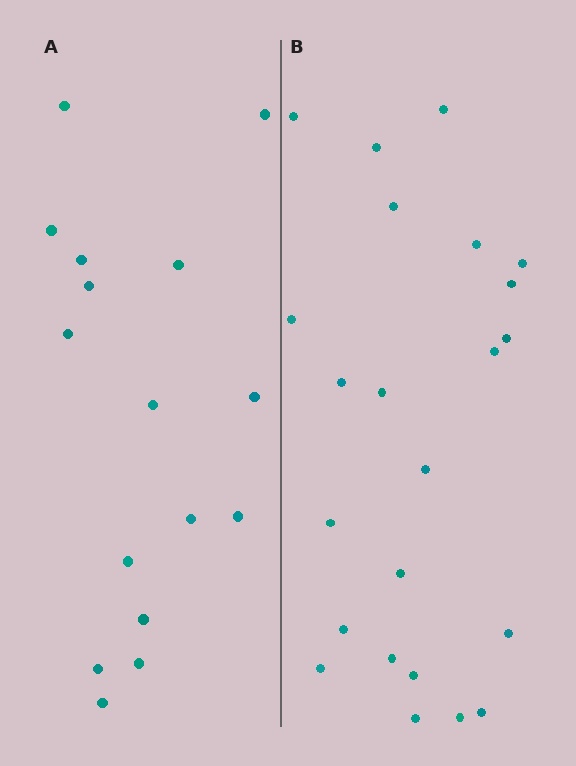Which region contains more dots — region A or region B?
Region B (the right region) has more dots.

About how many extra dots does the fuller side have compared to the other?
Region B has roughly 8 or so more dots than region A.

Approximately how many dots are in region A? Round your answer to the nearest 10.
About 20 dots. (The exact count is 16, which rounds to 20.)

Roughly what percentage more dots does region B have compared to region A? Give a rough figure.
About 45% more.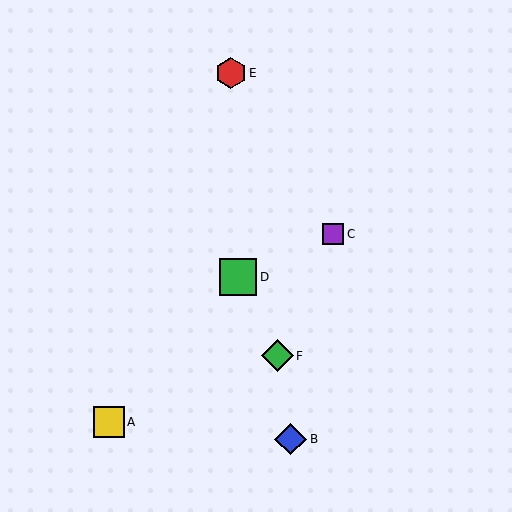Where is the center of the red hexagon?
The center of the red hexagon is at (231, 73).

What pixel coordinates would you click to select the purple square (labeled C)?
Click at (333, 234) to select the purple square C.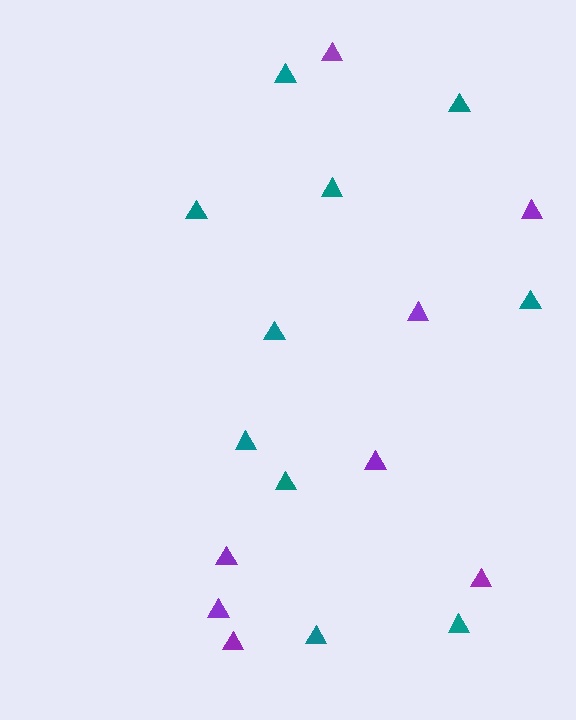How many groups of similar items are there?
There are 2 groups: one group of purple triangles (8) and one group of teal triangles (10).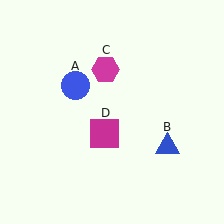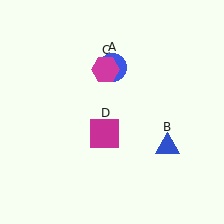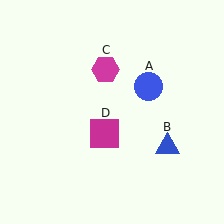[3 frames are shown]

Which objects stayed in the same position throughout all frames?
Blue triangle (object B) and magenta hexagon (object C) and magenta square (object D) remained stationary.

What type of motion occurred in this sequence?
The blue circle (object A) rotated clockwise around the center of the scene.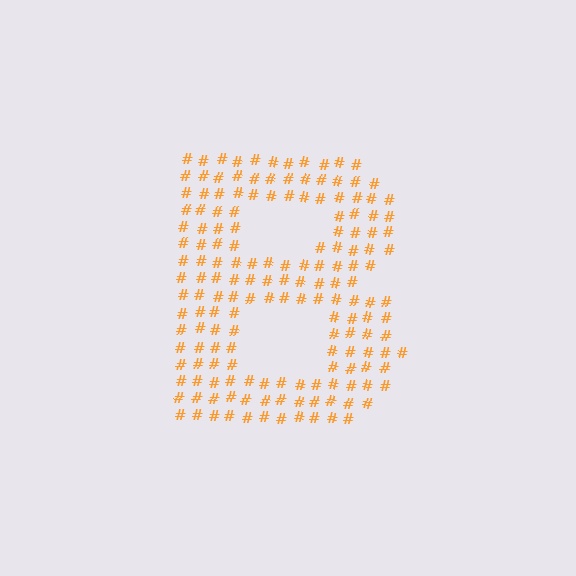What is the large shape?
The large shape is the letter B.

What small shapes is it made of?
It is made of small hash symbols.